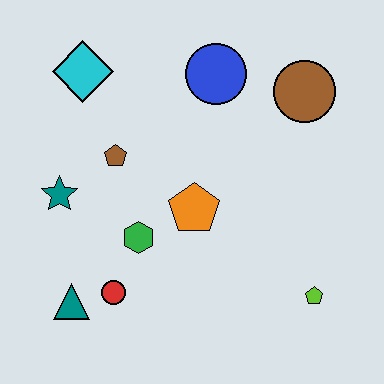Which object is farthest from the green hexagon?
The brown circle is farthest from the green hexagon.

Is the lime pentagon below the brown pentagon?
Yes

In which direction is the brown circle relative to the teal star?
The brown circle is to the right of the teal star.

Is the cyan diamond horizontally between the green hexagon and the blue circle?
No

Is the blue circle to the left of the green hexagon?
No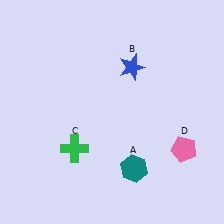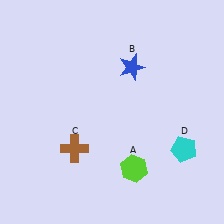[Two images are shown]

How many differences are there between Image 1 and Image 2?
There are 3 differences between the two images.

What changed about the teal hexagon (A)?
In Image 1, A is teal. In Image 2, it changed to lime.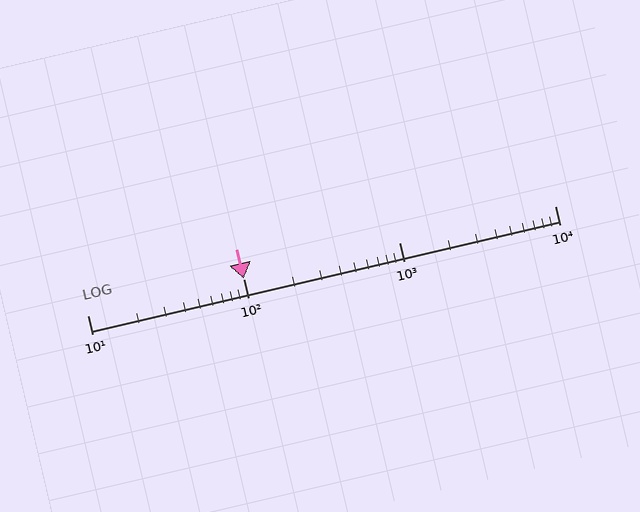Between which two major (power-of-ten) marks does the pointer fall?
The pointer is between 100 and 1000.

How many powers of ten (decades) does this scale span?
The scale spans 3 decades, from 10 to 10000.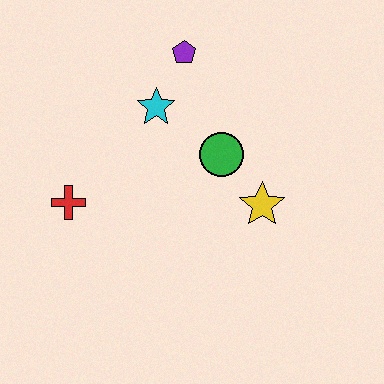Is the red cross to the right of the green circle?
No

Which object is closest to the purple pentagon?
The cyan star is closest to the purple pentagon.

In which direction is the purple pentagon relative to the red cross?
The purple pentagon is above the red cross.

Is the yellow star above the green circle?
No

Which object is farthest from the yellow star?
The red cross is farthest from the yellow star.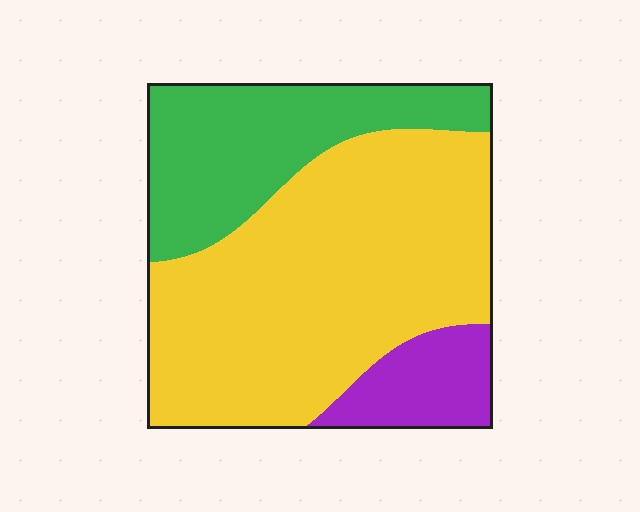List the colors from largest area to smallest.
From largest to smallest: yellow, green, purple.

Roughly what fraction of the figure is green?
Green covers 27% of the figure.